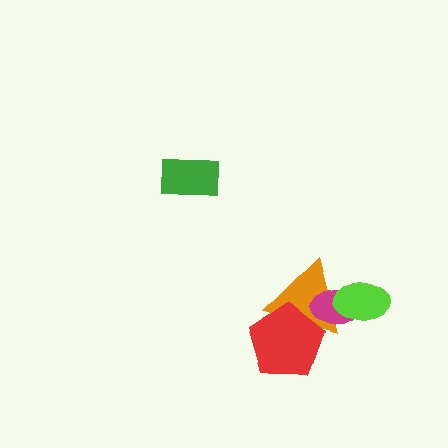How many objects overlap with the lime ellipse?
2 objects overlap with the lime ellipse.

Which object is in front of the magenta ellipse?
The lime ellipse is in front of the magenta ellipse.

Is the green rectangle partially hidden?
No, no other shape covers it.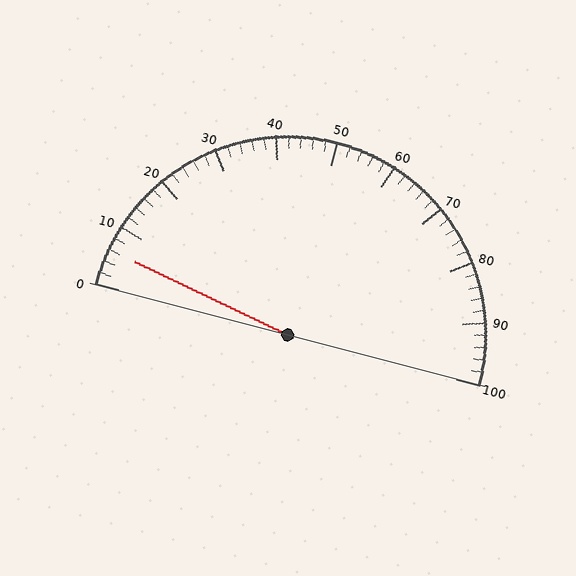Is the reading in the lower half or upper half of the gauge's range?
The reading is in the lower half of the range (0 to 100).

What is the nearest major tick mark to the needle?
The nearest major tick mark is 10.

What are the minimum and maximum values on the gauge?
The gauge ranges from 0 to 100.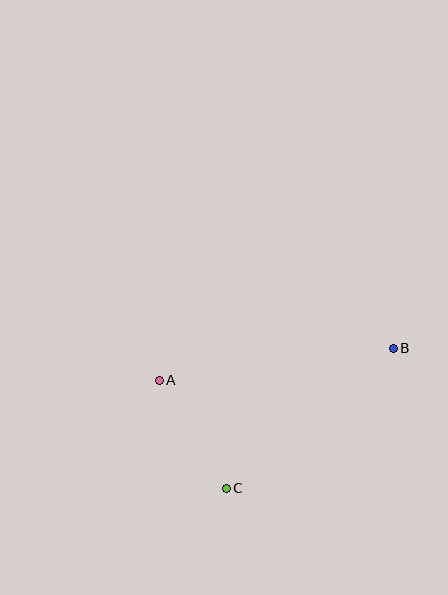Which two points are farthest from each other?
Points A and B are farthest from each other.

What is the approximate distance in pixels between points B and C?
The distance between B and C is approximately 218 pixels.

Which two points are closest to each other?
Points A and C are closest to each other.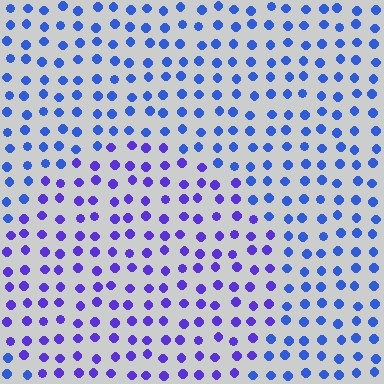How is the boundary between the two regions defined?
The boundary is defined purely by a slight shift in hue (about 31 degrees). Spacing, size, and orientation are identical on both sides.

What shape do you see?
I see a circle.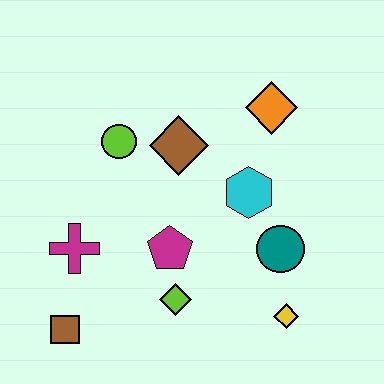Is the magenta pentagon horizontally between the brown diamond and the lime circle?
Yes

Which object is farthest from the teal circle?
The brown square is farthest from the teal circle.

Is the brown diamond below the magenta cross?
No